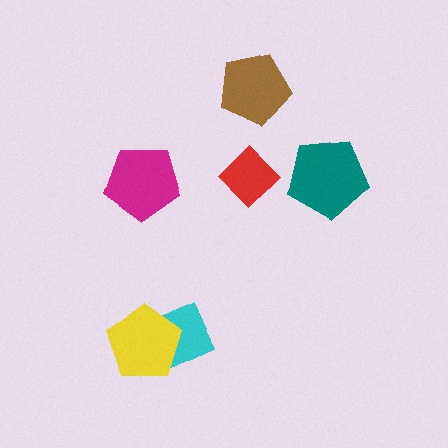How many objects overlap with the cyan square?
1 object overlaps with the cyan square.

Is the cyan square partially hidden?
Yes, it is partially covered by another shape.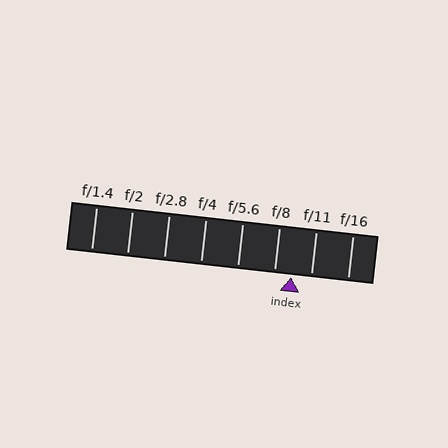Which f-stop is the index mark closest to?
The index mark is closest to f/8.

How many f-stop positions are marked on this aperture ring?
There are 8 f-stop positions marked.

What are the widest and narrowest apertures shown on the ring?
The widest aperture shown is f/1.4 and the narrowest is f/16.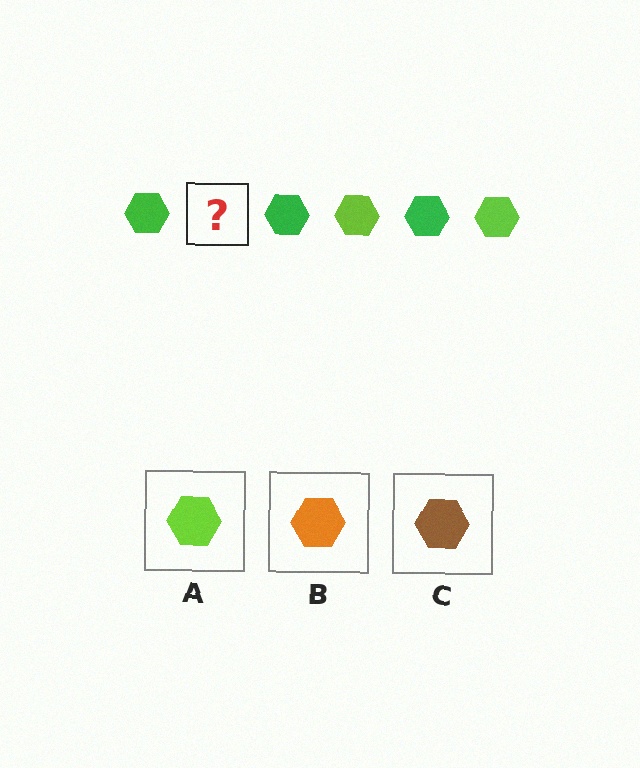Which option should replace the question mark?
Option A.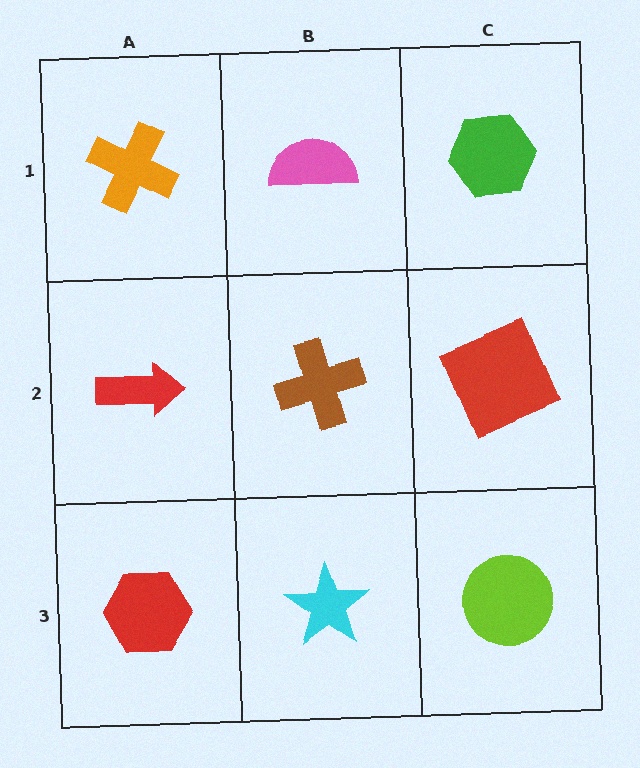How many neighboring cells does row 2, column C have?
3.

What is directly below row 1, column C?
A red square.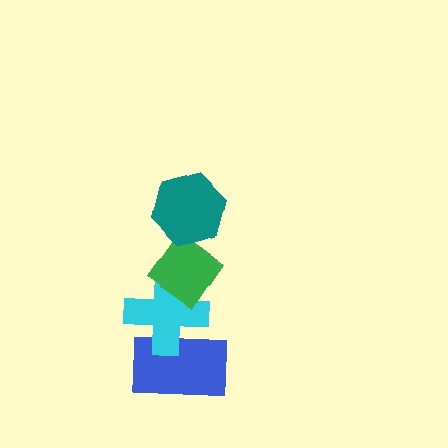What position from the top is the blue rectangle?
The blue rectangle is 4th from the top.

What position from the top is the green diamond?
The green diamond is 2nd from the top.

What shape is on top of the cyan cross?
The green diamond is on top of the cyan cross.